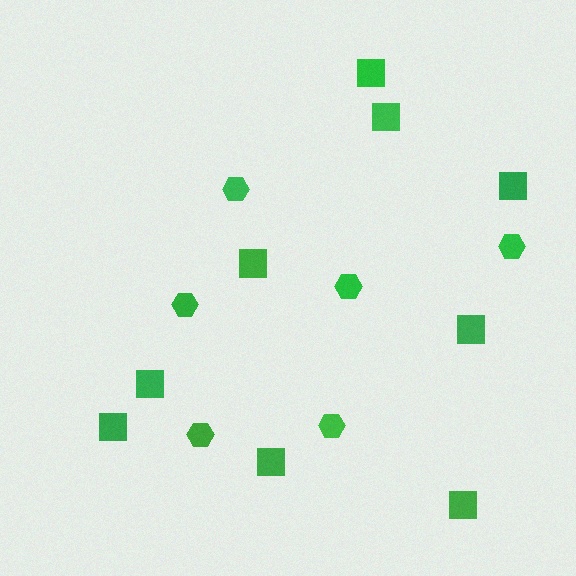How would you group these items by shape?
There are 2 groups: one group of squares (9) and one group of hexagons (6).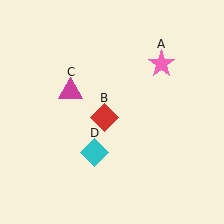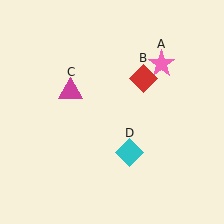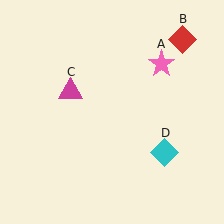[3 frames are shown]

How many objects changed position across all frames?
2 objects changed position: red diamond (object B), cyan diamond (object D).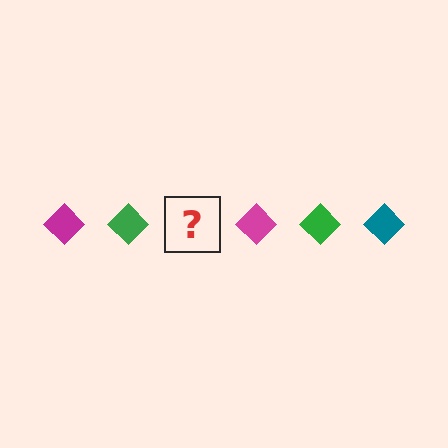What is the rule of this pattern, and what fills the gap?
The rule is that the pattern cycles through magenta, green, teal diamonds. The gap should be filled with a teal diamond.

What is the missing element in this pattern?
The missing element is a teal diamond.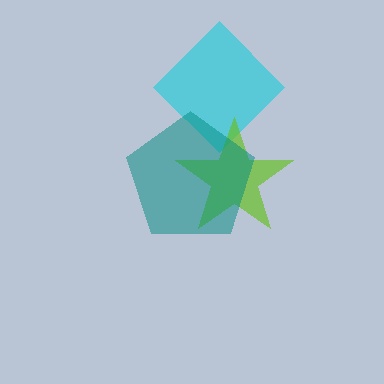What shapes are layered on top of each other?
The layered shapes are: a cyan diamond, a lime star, a teal pentagon.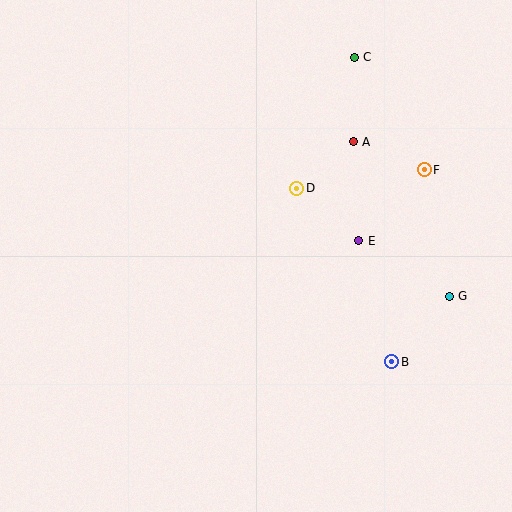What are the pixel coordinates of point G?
Point G is at (449, 296).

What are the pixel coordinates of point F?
Point F is at (424, 170).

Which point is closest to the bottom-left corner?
Point B is closest to the bottom-left corner.